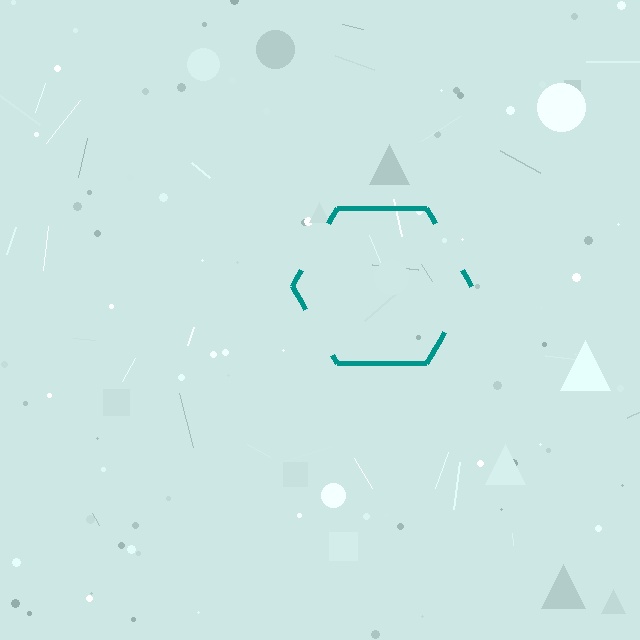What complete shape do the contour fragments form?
The contour fragments form a hexagon.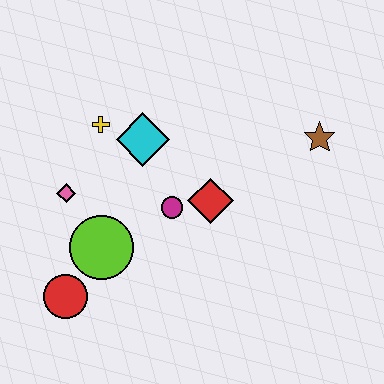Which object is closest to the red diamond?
The magenta circle is closest to the red diamond.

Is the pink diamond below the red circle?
No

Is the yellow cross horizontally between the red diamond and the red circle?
Yes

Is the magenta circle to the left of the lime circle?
No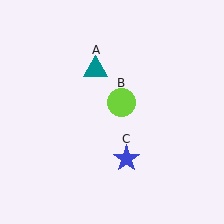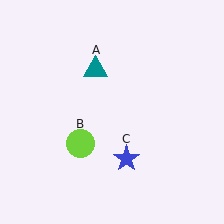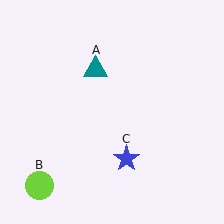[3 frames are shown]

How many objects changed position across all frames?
1 object changed position: lime circle (object B).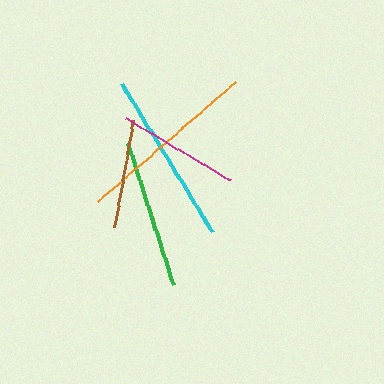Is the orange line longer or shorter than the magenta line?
The orange line is longer than the magenta line.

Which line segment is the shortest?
The brown line is the shortest at approximately 108 pixels.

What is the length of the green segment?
The green segment is approximately 148 pixels long.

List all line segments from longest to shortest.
From longest to shortest: orange, cyan, green, magenta, brown.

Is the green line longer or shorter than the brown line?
The green line is longer than the brown line.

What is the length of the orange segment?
The orange segment is approximately 182 pixels long.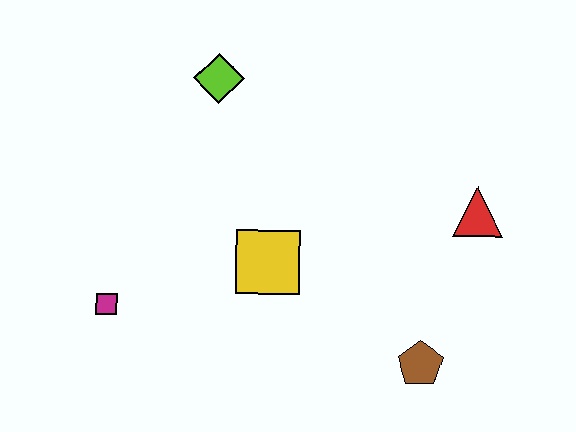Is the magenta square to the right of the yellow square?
No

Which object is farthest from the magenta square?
The red triangle is farthest from the magenta square.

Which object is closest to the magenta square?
The yellow square is closest to the magenta square.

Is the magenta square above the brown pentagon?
Yes